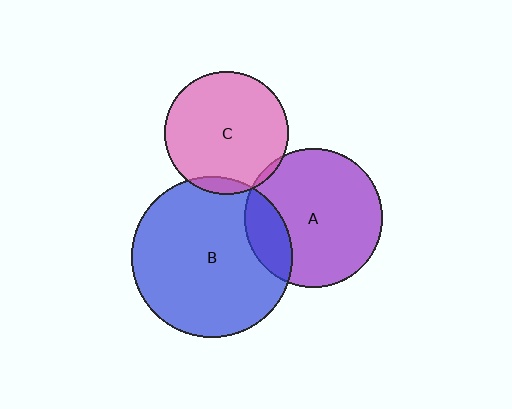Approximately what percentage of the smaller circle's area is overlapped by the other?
Approximately 20%.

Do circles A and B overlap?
Yes.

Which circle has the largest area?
Circle B (blue).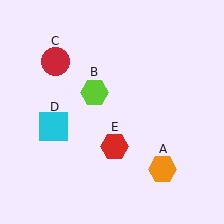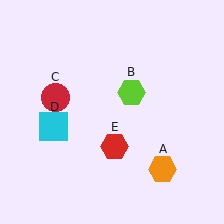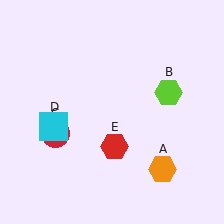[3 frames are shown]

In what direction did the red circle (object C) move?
The red circle (object C) moved down.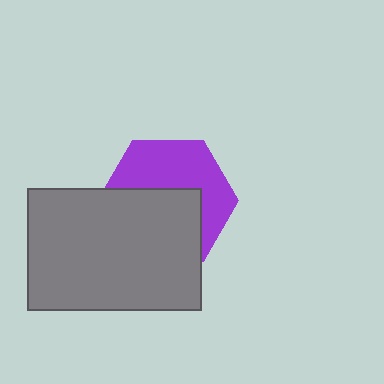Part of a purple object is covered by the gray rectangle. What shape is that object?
It is a hexagon.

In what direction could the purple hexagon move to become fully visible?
The purple hexagon could move up. That would shift it out from behind the gray rectangle entirely.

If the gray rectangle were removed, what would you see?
You would see the complete purple hexagon.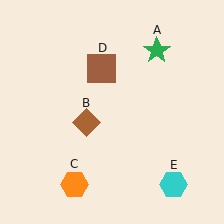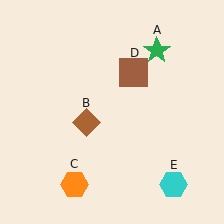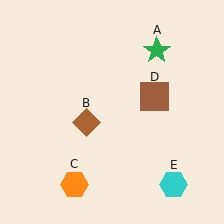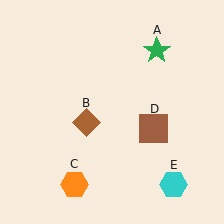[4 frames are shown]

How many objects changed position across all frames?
1 object changed position: brown square (object D).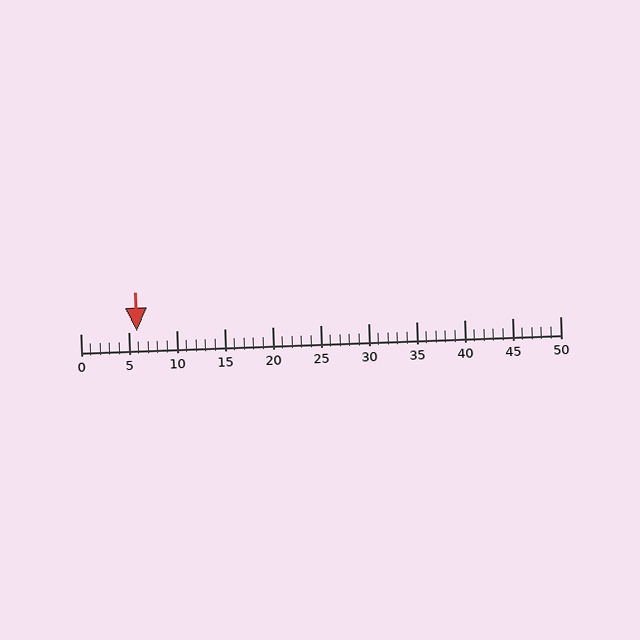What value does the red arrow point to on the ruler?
The red arrow points to approximately 6.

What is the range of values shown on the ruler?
The ruler shows values from 0 to 50.